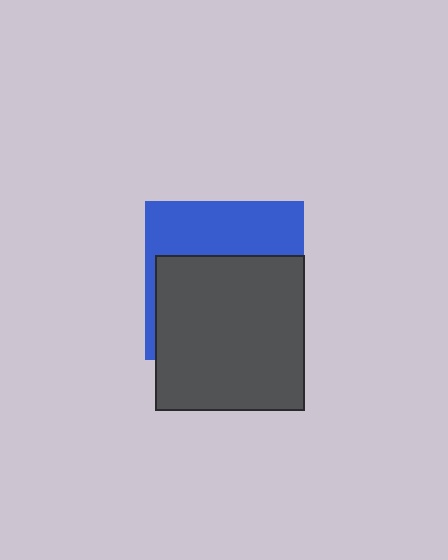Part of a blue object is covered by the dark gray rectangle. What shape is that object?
It is a square.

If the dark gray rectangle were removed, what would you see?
You would see the complete blue square.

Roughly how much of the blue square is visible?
A small part of it is visible (roughly 38%).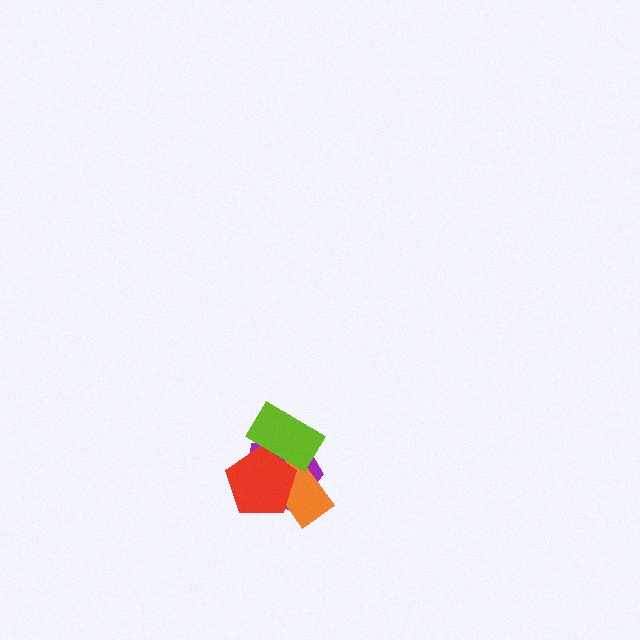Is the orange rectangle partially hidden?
Yes, it is partially covered by another shape.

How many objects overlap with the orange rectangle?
3 objects overlap with the orange rectangle.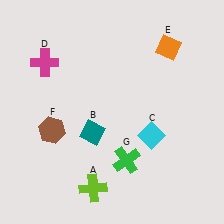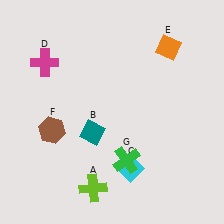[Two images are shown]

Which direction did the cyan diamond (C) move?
The cyan diamond (C) moved down.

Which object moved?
The cyan diamond (C) moved down.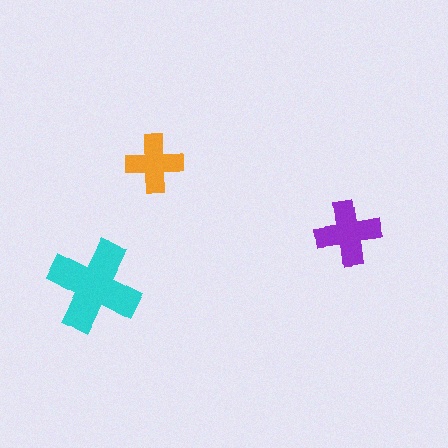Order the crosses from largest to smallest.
the cyan one, the purple one, the orange one.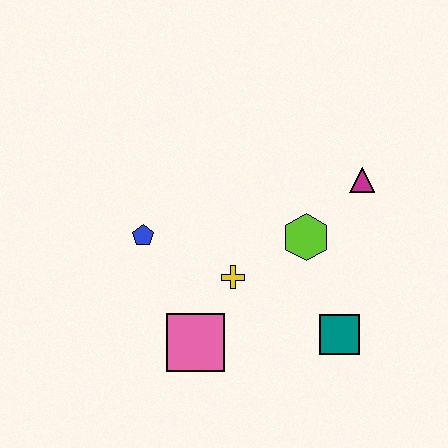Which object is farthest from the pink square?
The magenta triangle is farthest from the pink square.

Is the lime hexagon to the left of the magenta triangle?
Yes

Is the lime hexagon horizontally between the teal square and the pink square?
Yes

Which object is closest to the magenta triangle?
The lime hexagon is closest to the magenta triangle.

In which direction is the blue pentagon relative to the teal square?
The blue pentagon is to the left of the teal square.